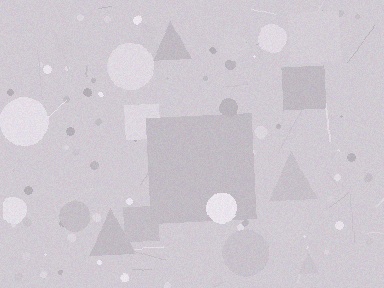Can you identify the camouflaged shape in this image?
The camouflaged shape is a square.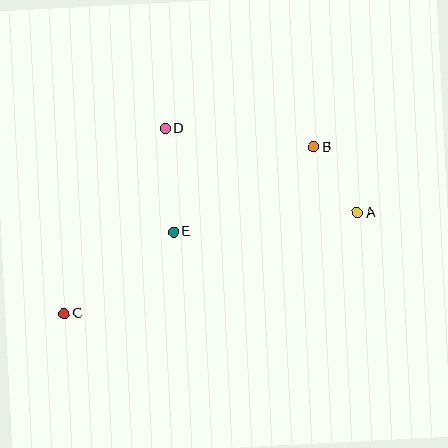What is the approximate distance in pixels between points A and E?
The distance between A and E is approximately 184 pixels.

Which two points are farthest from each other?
Points A and C are farthest from each other.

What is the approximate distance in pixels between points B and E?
The distance between B and E is approximately 164 pixels.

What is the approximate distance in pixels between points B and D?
The distance between B and D is approximately 150 pixels.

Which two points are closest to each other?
Points A and B are closest to each other.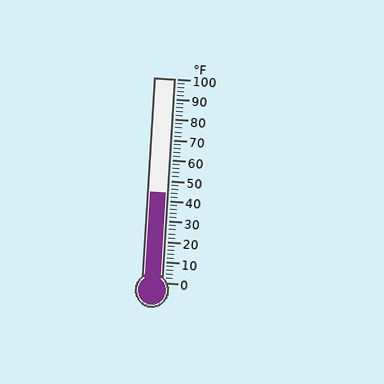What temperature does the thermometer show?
The thermometer shows approximately 44°F.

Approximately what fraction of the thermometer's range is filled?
The thermometer is filled to approximately 45% of its range.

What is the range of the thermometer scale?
The thermometer scale ranges from 0°F to 100°F.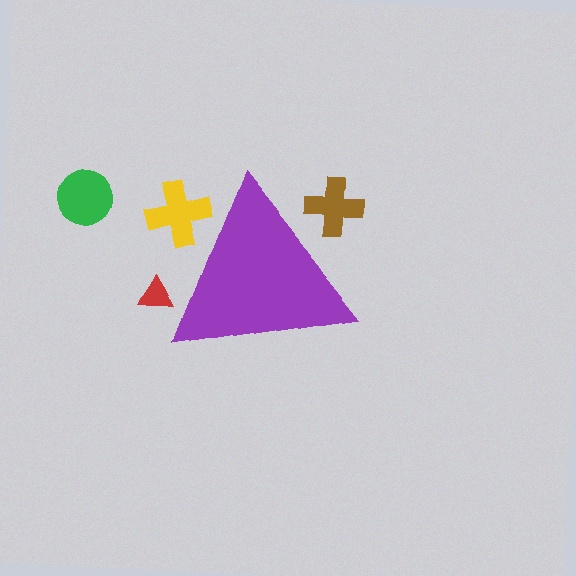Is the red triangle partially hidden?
Yes, the red triangle is partially hidden behind the purple triangle.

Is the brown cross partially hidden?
Yes, the brown cross is partially hidden behind the purple triangle.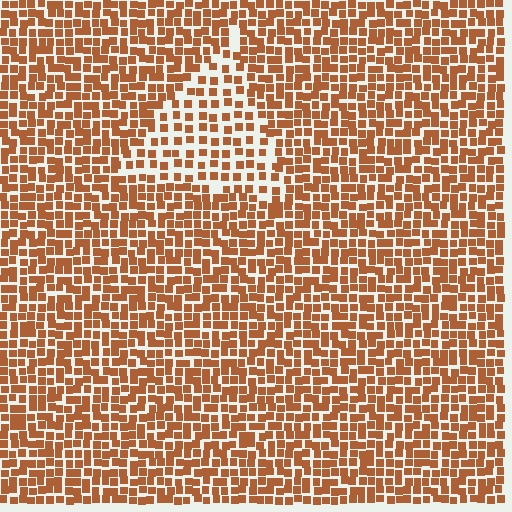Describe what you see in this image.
The image contains small brown elements arranged at two different densities. A triangle-shaped region is visible where the elements are less densely packed than the surrounding area.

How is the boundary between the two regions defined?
The boundary is defined by a change in element density (approximately 1.8x ratio). All elements are the same color, size, and shape.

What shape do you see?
I see a triangle.